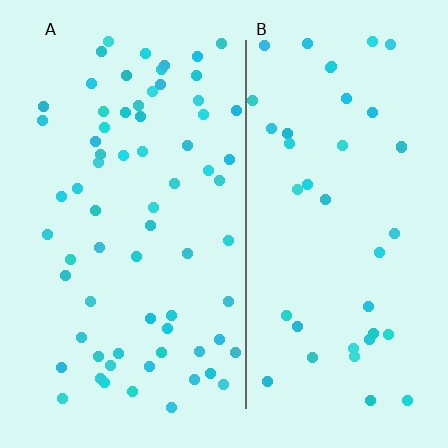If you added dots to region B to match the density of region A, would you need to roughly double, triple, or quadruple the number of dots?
Approximately double.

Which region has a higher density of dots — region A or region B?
A (the left).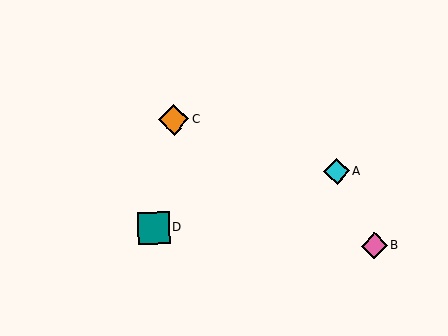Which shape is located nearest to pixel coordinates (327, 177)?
The cyan diamond (labeled A) at (337, 171) is nearest to that location.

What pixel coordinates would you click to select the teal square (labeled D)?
Click at (153, 228) to select the teal square D.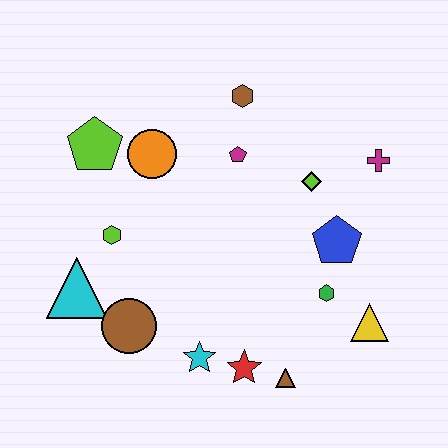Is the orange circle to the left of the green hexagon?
Yes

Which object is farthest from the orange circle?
The yellow triangle is farthest from the orange circle.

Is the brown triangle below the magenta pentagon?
Yes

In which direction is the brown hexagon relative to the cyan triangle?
The brown hexagon is above the cyan triangle.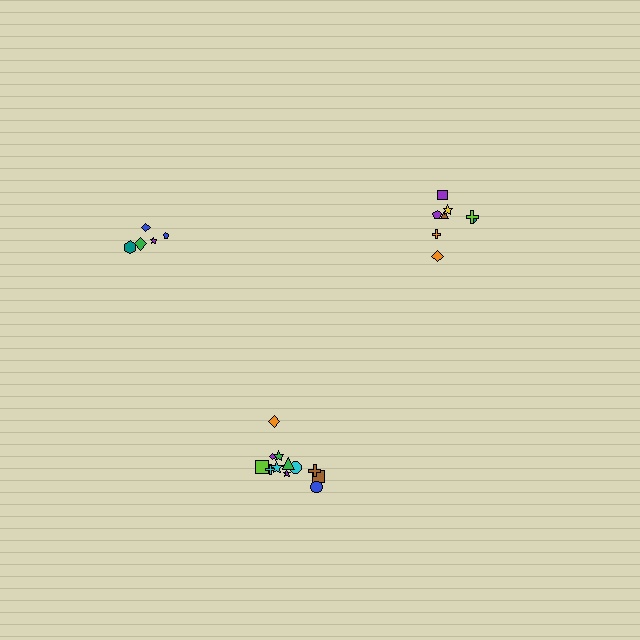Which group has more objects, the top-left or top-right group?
The top-right group.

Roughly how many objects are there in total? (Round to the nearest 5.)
Roughly 25 objects in total.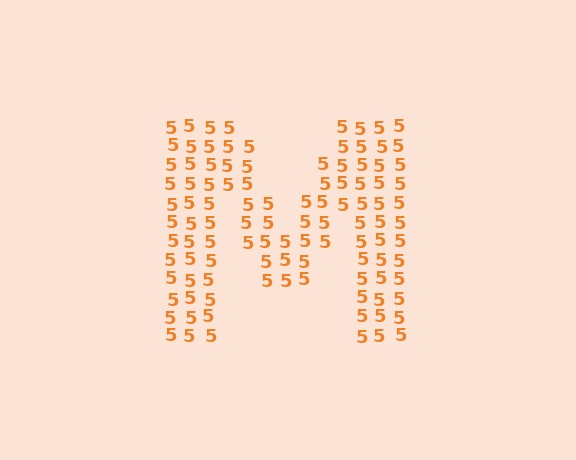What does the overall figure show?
The overall figure shows the letter M.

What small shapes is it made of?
It is made of small digit 5's.